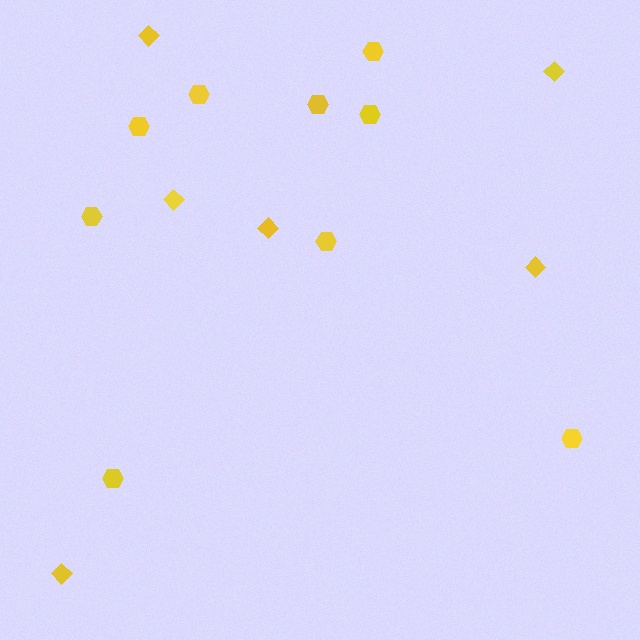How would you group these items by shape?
There are 2 groups: one group of diamonds (6) and one group of hexagons (9).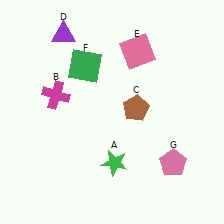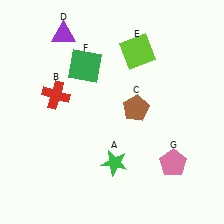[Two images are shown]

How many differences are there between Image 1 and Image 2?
There are 2 differences between the two images.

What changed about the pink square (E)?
In Image 1, E is pink. In Image 2, it changed to lime.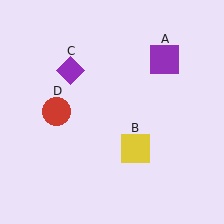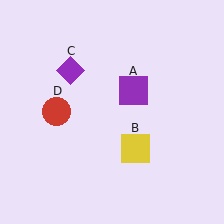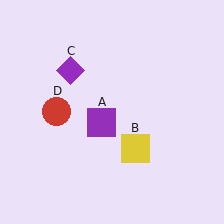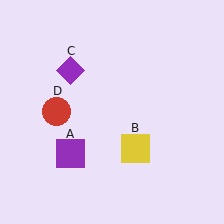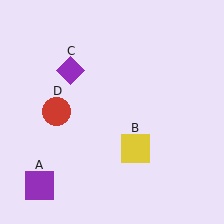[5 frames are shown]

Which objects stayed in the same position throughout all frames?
Yellow square (object B) and purple diamond (object C) and red circle (object D) remained stationary.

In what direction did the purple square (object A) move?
The purple square (object A) moved down and to the left.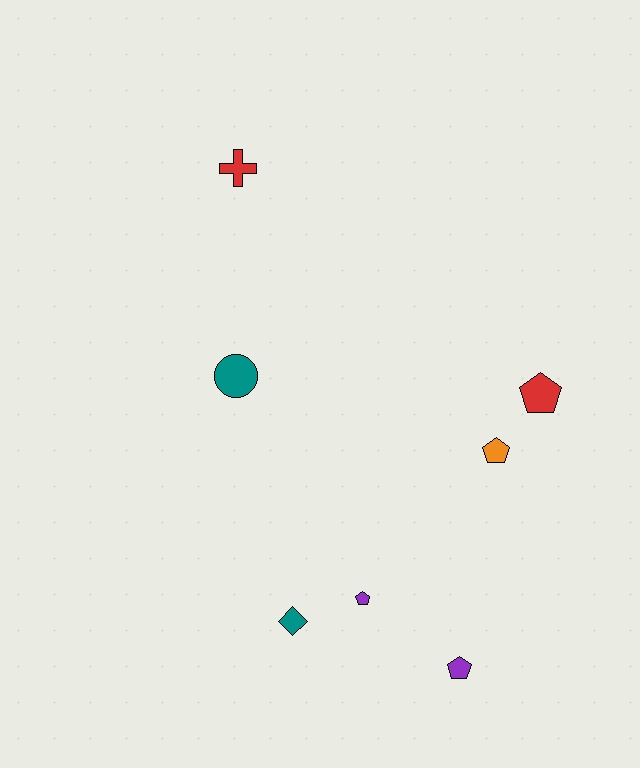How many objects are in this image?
There are 7 objects.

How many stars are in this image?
There are no stars.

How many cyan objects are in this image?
There are no cyan objects.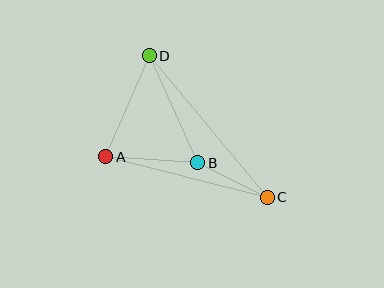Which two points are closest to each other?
Points B and C are closest to each other.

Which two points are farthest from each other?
Points C and D are farthest from each other.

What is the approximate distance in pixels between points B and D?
The distance between B and D is approximately 117 pixels.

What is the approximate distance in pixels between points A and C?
The distance between A and C is approximately 167 pixels.